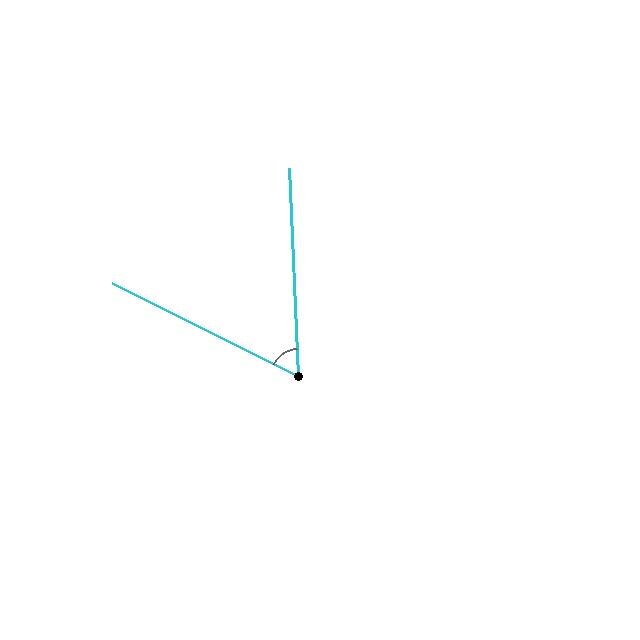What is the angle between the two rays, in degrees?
Approximately 61 degrees.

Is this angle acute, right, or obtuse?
It is acute.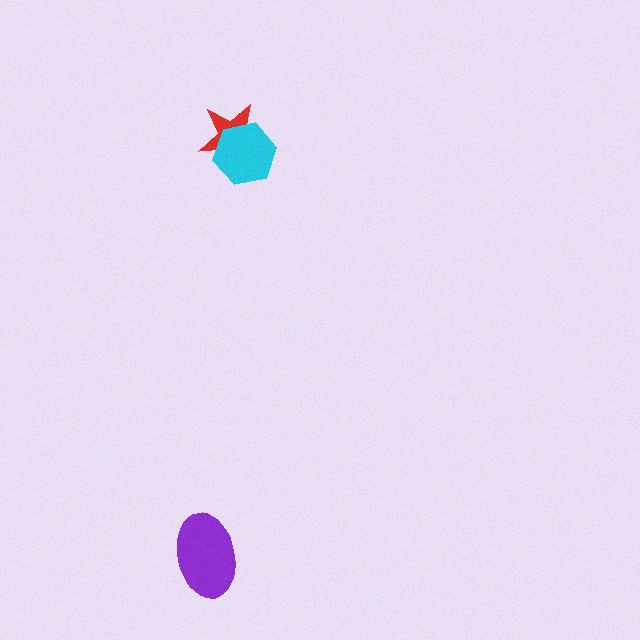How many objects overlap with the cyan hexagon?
1 object overlaps with the cyan hexagon.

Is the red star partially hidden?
Yes, it is partially covered by another shape.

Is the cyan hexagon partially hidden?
No, no other shape covers it.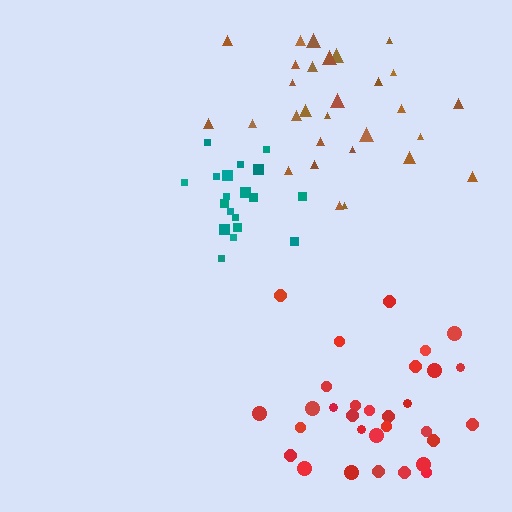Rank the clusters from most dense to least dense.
teal, red, brown.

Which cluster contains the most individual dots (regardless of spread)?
Red (31).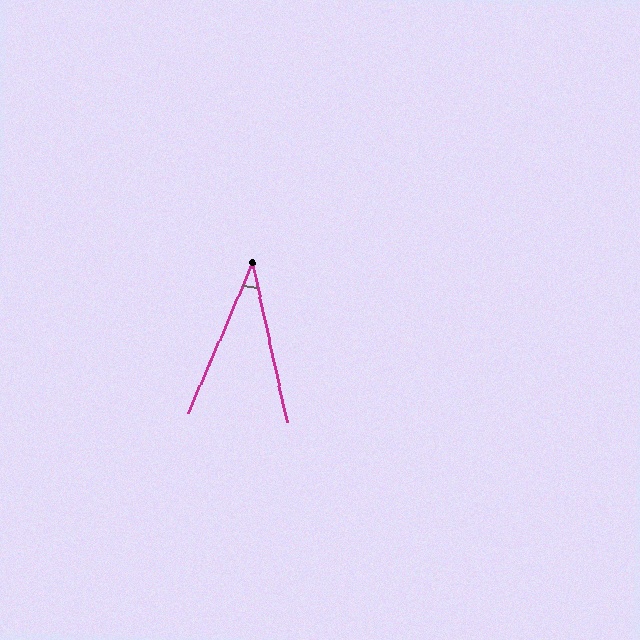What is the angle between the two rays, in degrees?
Approximately 35 degrees.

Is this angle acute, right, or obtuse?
It is acute.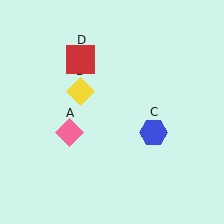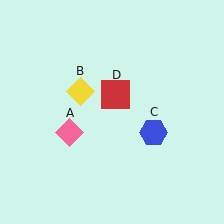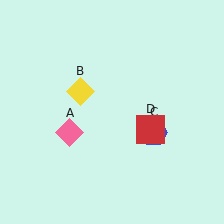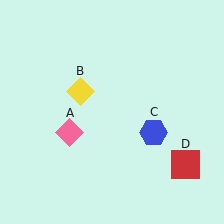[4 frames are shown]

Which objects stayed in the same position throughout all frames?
Pink diamond (object A) and yellow diamond (object B) and blue hexagon (object C) remained stationary.